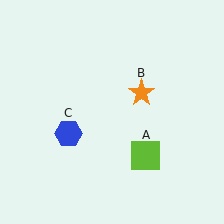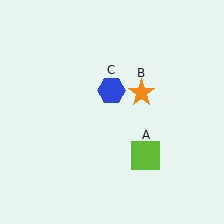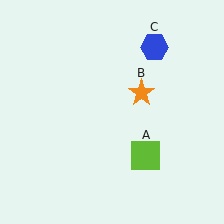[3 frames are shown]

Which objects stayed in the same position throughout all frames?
Lime square (object A) and orange star (object B) remained stationary.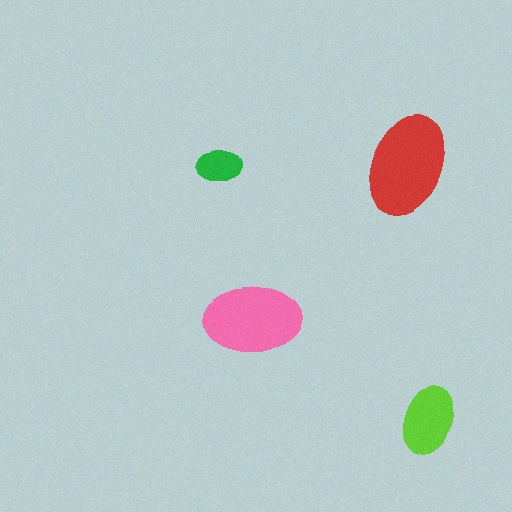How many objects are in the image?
There are 4 objects in the image.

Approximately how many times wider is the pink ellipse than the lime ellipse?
About 1.5 times wider.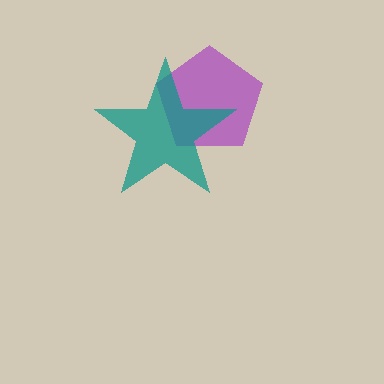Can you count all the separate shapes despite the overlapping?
Yes, there are 2 separate shapes.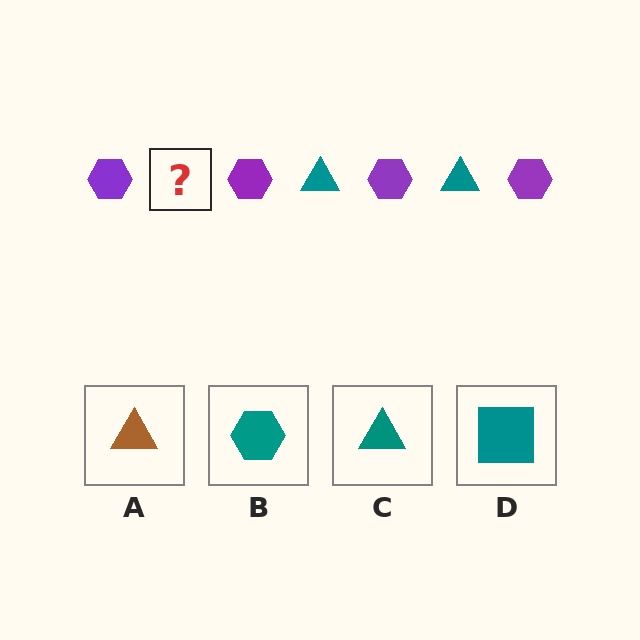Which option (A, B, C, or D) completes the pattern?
C.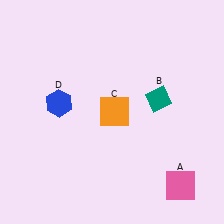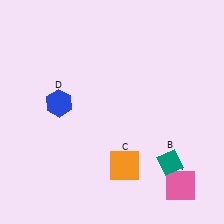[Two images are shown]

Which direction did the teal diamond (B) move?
The teal diamond (B) moved down.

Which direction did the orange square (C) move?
The orange square (C) moved down.